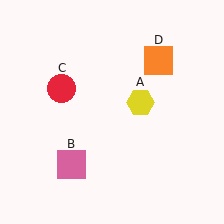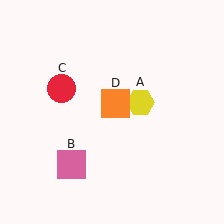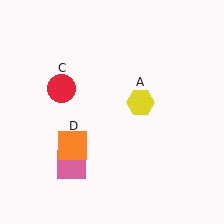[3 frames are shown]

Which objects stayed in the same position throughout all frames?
Yellow hexagon (object A) and pink square (object B) and red circle (object C) remained stationary.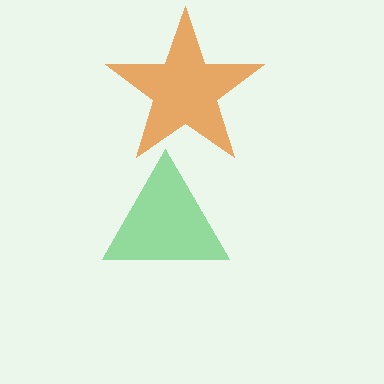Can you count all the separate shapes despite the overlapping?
Yes, there are 2 separate shapes.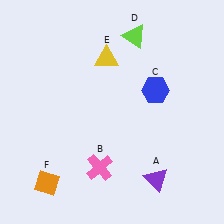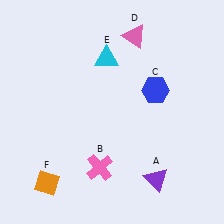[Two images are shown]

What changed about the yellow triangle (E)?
In Image 1, E is yellow. In Image 2, it changed to cyan.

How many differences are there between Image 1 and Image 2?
There are 2 differences between the two images.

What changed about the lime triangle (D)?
In Image 1, D is lime. In Image 2, it changed to pink.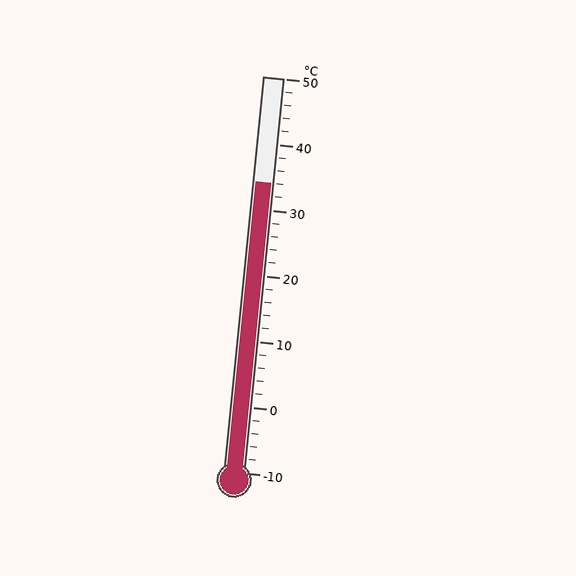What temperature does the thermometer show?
The thermometer shows approximately 34°C.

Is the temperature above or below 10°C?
The temperature is above 10°C.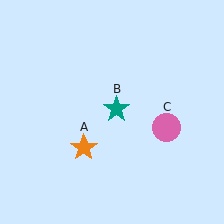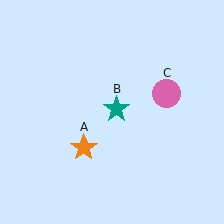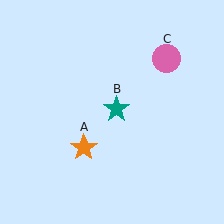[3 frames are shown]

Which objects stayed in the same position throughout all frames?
Orange star (object A) and teal star (object B) remained stationary.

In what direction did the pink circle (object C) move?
The pink circle (object C) moved up.